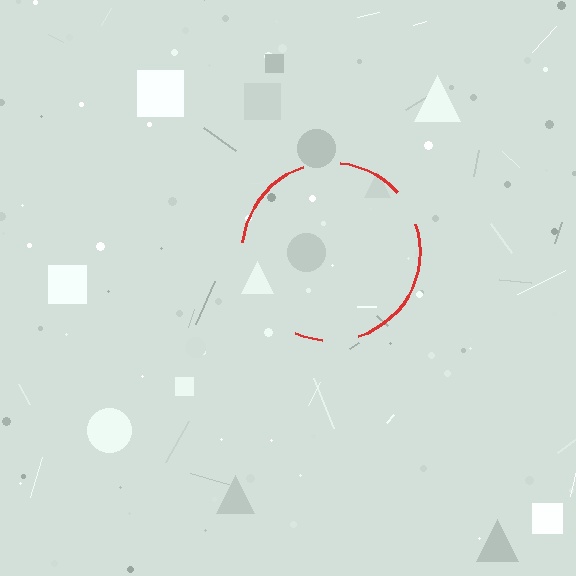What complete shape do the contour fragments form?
The contour fragments form a circle.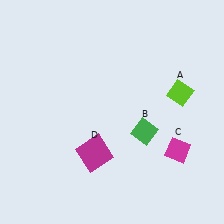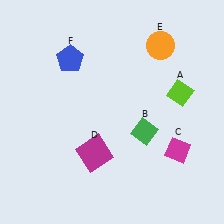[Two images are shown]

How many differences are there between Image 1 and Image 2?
There are 2 differences between the two images.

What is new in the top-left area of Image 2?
A blue pentagon (F) was added in the top-left area of Image 2.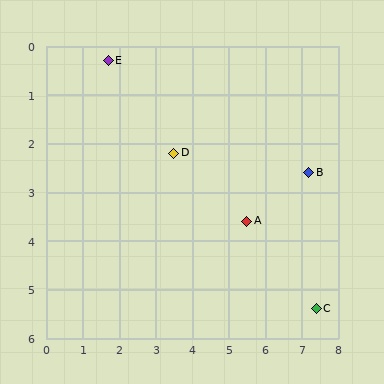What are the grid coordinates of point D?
Point D is at approximately (3.5, 2.2).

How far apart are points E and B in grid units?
Points E and B are about 6.0 grid units apart.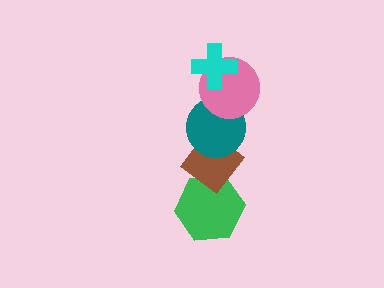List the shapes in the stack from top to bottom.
From top to bottom: the cyan cross, the pink circle, the teal circle, the brown diamond, the green hexagon.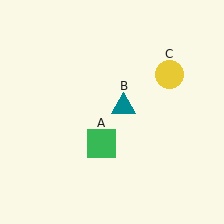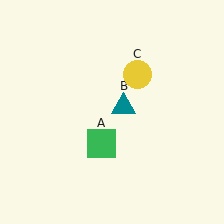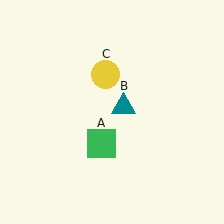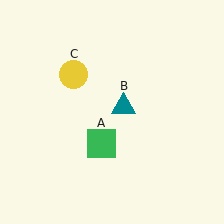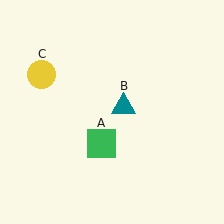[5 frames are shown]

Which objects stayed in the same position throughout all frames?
Green square (object A) and teal triangle (object B) remained stationary.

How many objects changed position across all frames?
1 object changed position: yellow circle (object C).